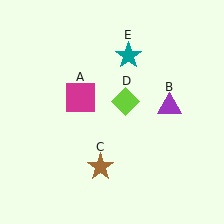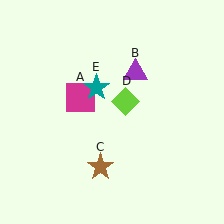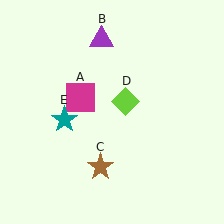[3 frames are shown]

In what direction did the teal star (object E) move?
The teal star (object E) moved down and to the left.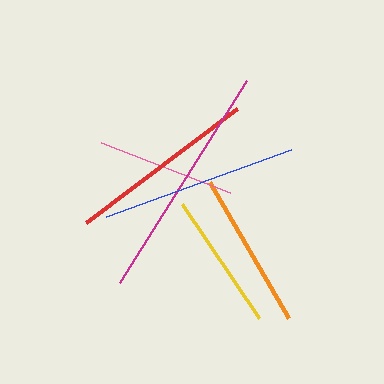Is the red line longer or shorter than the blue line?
The blue line is longer than the red line.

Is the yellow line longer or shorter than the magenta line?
The magenta line is longer than the yellow line.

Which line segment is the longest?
The magenta line is the longest at approximately 239 pixels.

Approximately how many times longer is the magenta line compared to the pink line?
The magenta line is approximately 1.7 times the length of the pink line.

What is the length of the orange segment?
The orange segment is approximately 158 pixels long.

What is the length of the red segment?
The red segment is approximately 190 pixels long.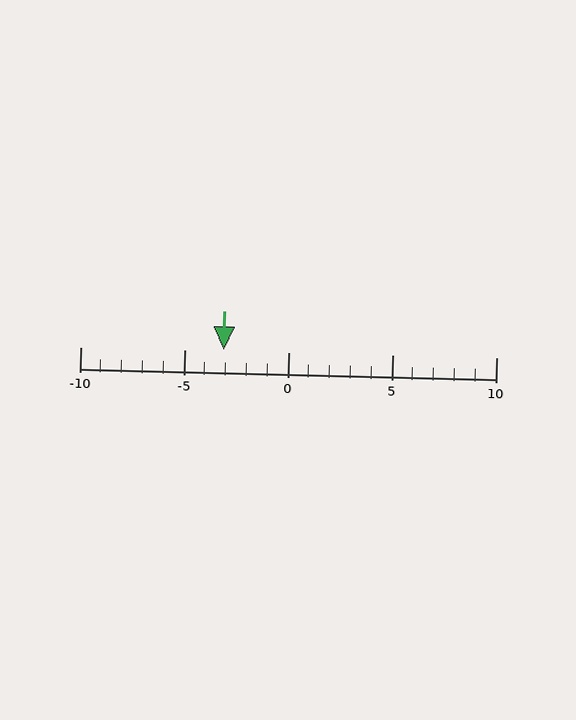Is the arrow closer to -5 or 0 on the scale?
The arrow is closer to -5.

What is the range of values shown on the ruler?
The ruler shows values from -10 to 10.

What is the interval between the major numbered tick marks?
The major tick marks are spaced 5 units apart.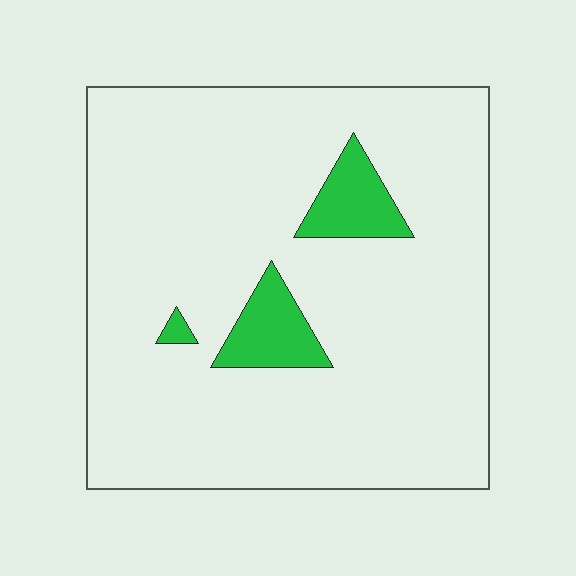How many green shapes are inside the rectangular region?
3.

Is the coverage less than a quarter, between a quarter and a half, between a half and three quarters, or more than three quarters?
Less than a quarter.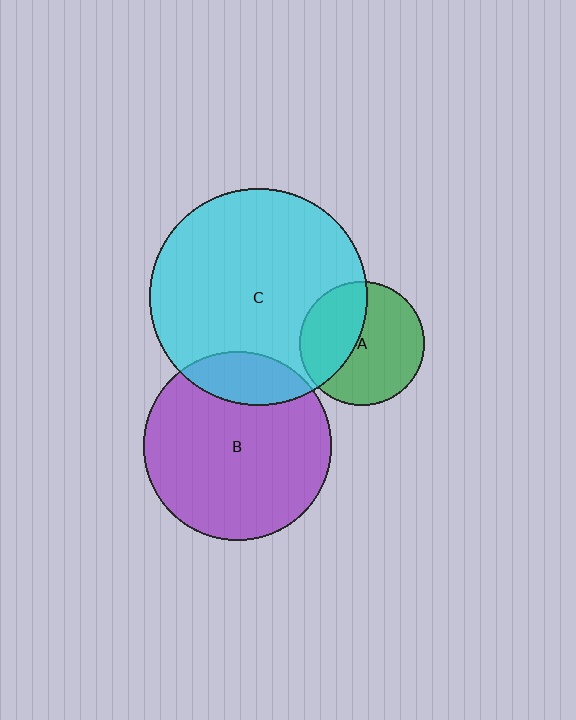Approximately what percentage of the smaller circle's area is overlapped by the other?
Approximately 20%.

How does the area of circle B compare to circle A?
Approximately 2.3 times.